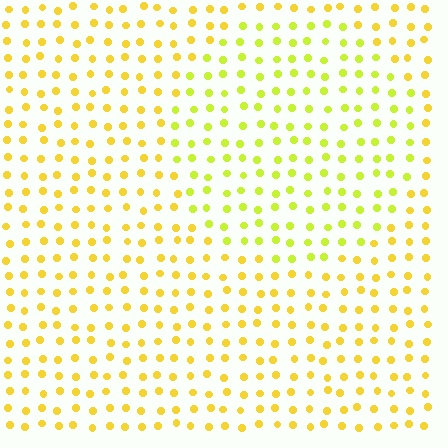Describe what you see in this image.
The image is filled with small yellow elements in a uniform arrangement. A circle-shaped region is visible where the elements are tinted to a slightly different hue, forming a subtle color boundary.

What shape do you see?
I see a circle.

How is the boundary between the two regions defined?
The boundary is defined purely by a slight shift in hue (about 24 degrees). Spacing, size, and orientation are identical on both sides.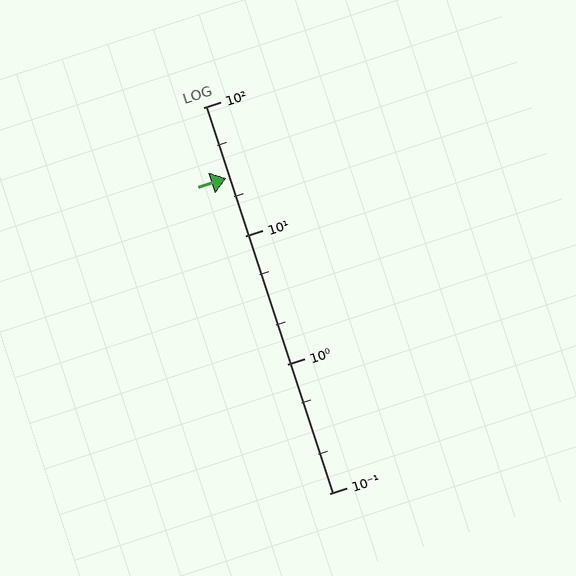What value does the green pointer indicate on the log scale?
The pointer indicates approximately 28.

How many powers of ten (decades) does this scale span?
The scale spans 3 decades, from 0.1 to 100.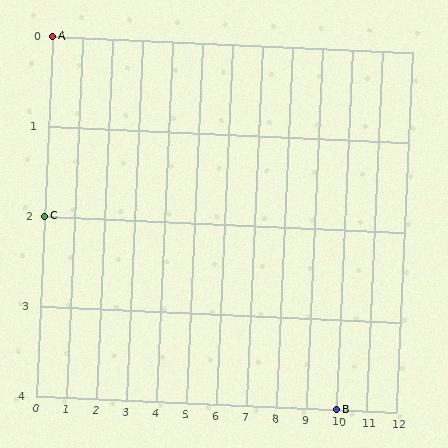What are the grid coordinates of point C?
Point C is at grid coordinates (0, 2).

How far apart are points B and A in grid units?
Points B and A are 10 columns and 4 rows apart (about 10.8 grid units diagonally).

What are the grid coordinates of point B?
Point B is at grid coordinates (10, 4).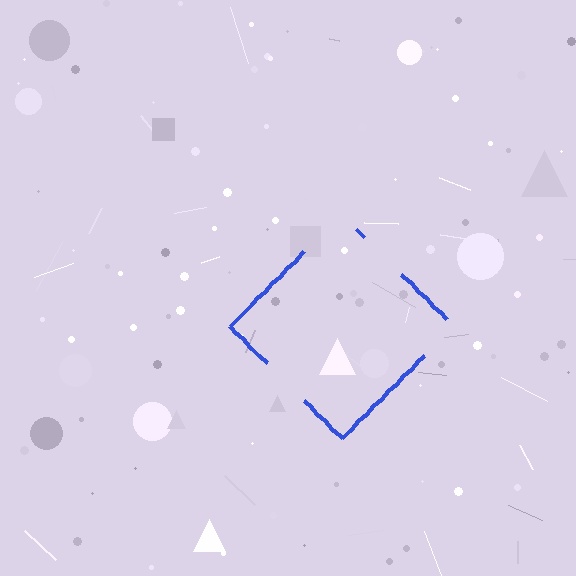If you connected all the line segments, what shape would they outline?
They would outline a diamond.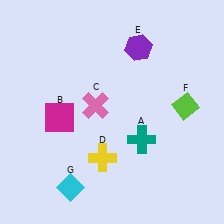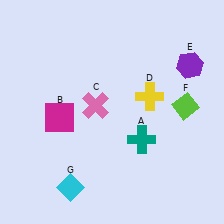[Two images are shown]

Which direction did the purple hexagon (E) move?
The purple hexagon (E) moved right.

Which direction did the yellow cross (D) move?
The yellow cross (D) moved up.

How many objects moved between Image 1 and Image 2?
2 objects moved between the two images.